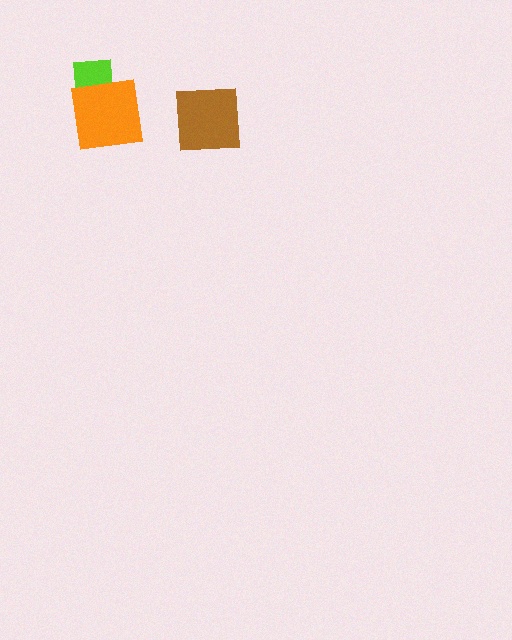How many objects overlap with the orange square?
1 object overlaps with the orange square.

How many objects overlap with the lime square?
1 object overlaps with the lime square.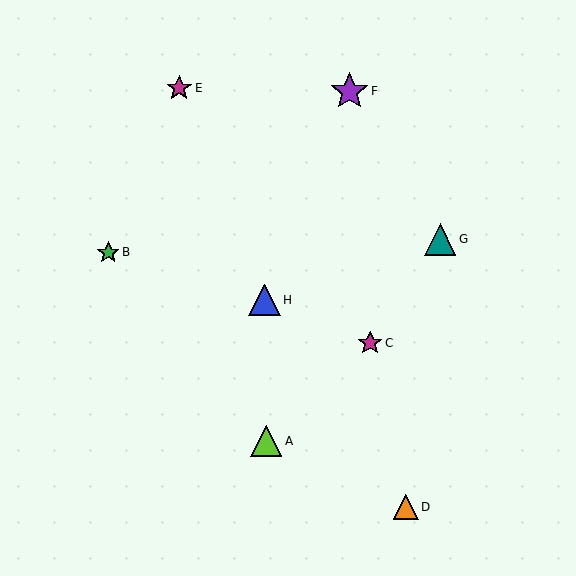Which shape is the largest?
The purple star (labeled F) is the largest.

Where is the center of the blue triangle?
The center of the blue triangle is at (264, 300).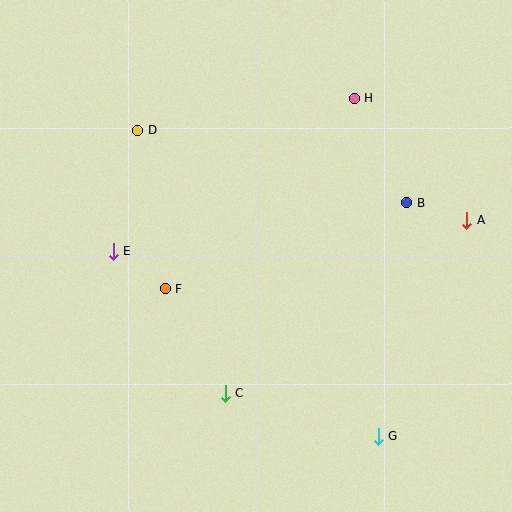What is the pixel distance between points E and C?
The distance between E and C is 181 pixels.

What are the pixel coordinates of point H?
Point H is at (354, 98).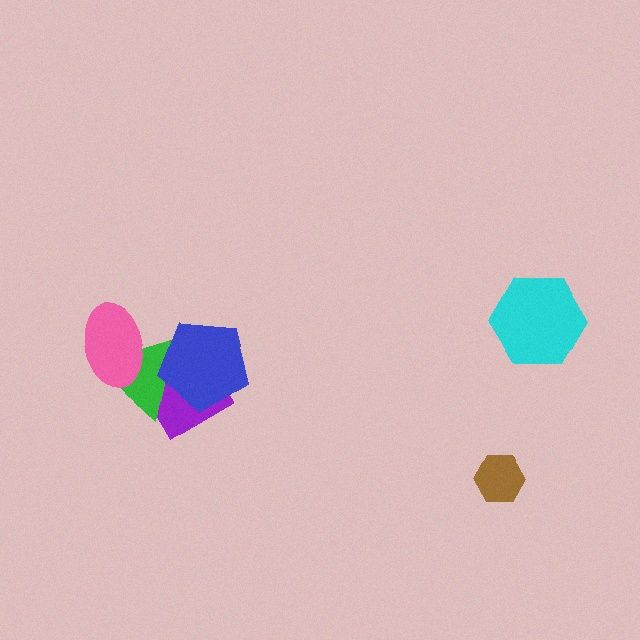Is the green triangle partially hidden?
Yes, it is partially covered by another shape.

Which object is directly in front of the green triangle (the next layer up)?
The blue pentagon is directly in front of the green triangle.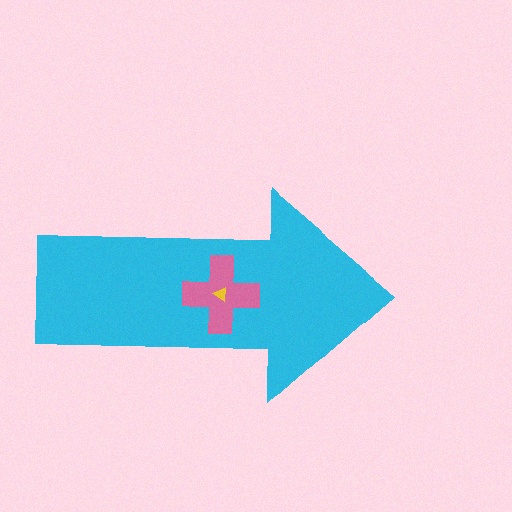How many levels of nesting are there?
3.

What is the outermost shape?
The cyan arrow.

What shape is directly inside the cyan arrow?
The pink cross.